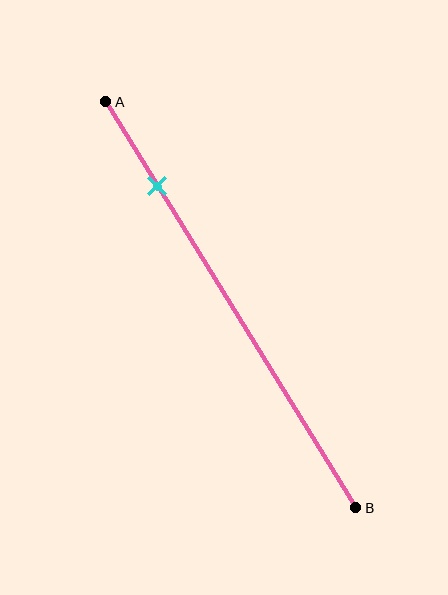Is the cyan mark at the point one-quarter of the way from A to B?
No, the mark is at about 20% from A, not at the 25% one-quarter point.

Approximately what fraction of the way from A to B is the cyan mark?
The cyan mark is approximately 20% of the way from A to B.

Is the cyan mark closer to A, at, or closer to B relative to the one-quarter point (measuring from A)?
The cyan mark is closer to point A than the one-quarter point of segment AB.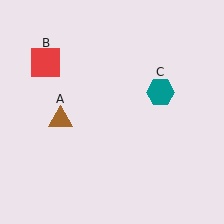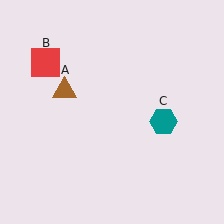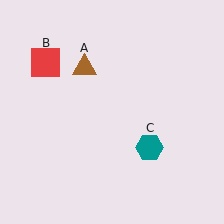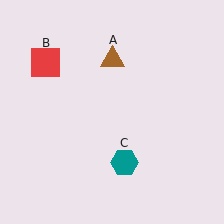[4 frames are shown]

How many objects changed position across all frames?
2 objects changed position: brown triangle (object A), teal hexagon (object C).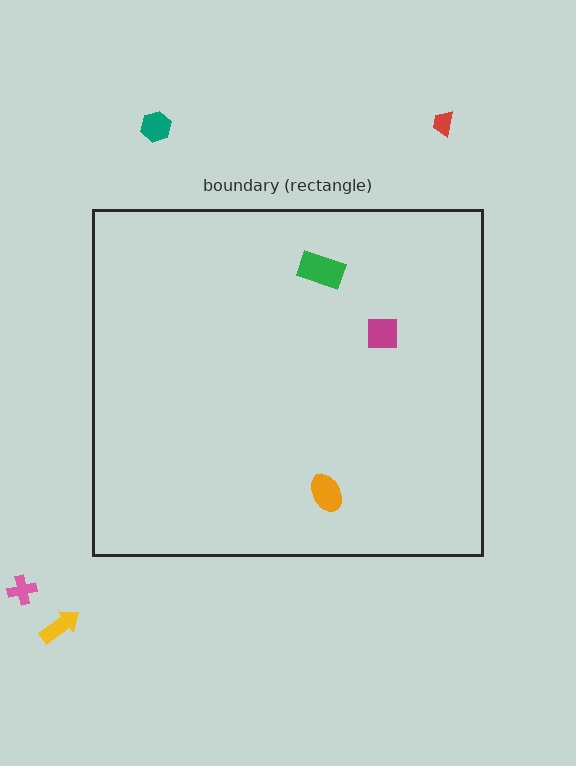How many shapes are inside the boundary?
3 inside, 4 outside.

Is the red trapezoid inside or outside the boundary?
Outside.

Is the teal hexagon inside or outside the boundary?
Outside.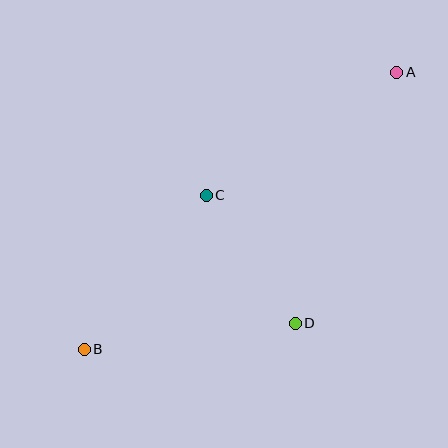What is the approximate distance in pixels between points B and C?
The distance between B and C is approximately 196 pixels.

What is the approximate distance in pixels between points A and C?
The distance between A and C is approximately 227 pixels.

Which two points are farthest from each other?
Points A and B are farthest from each other.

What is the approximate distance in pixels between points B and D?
The distance between B and D is approximately 212 pixels.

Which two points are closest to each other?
Points C and D are closest to each other.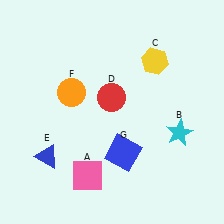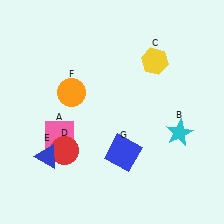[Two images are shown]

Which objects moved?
The objects that moved are: the pink square (A), the red circle (D).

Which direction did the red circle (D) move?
The red circle (D) moved down.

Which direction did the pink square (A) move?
The pink square (A) moved up.